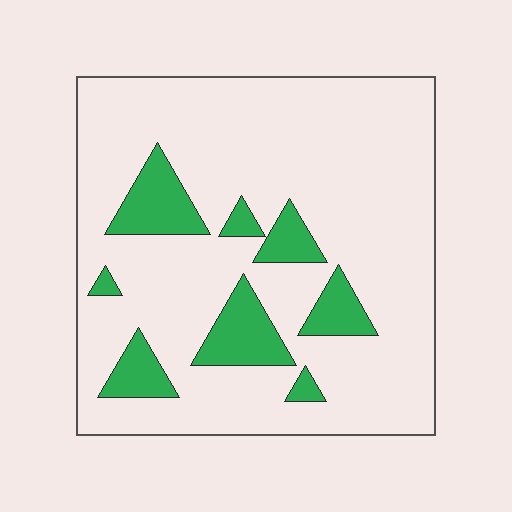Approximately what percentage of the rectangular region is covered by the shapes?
Approximately 15%.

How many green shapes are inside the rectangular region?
8.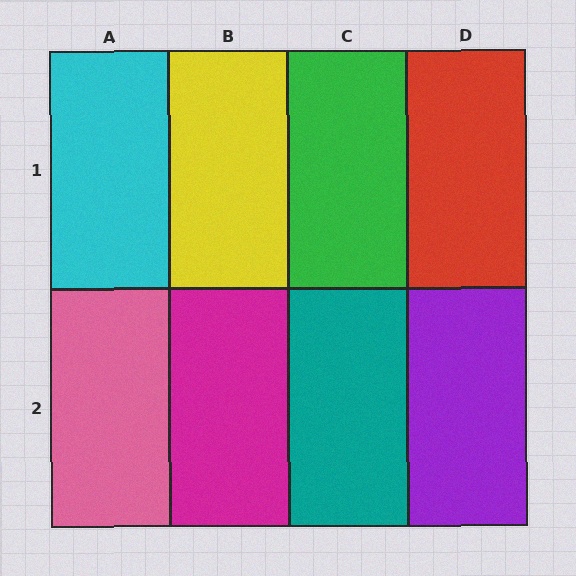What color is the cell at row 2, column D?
Purple.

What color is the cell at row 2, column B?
Magenta.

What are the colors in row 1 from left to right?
Cyan, yellow, green, red.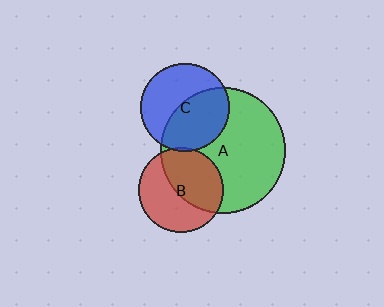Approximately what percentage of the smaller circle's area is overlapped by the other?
Approximately 5%.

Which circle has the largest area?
Circle A (green).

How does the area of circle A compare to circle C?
Approximately 2.0 times.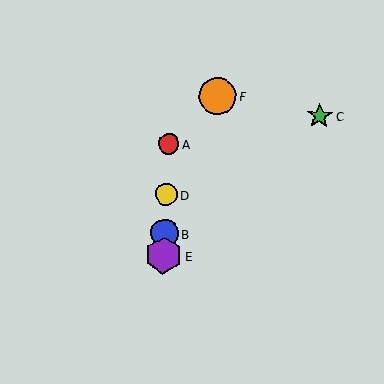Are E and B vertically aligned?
Yes, both are at x≈164.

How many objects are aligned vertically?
4 objects (A, B, D, E) are aligned vertically.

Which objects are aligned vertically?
Objects A, B, D, E are aligned vertically.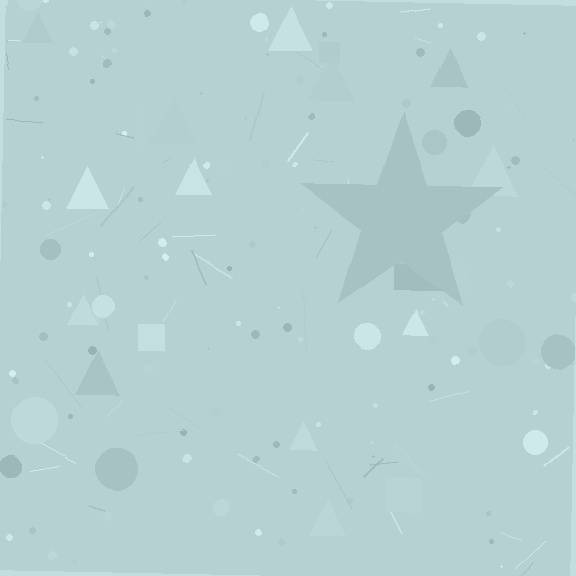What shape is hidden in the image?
A star is hidden in the image.